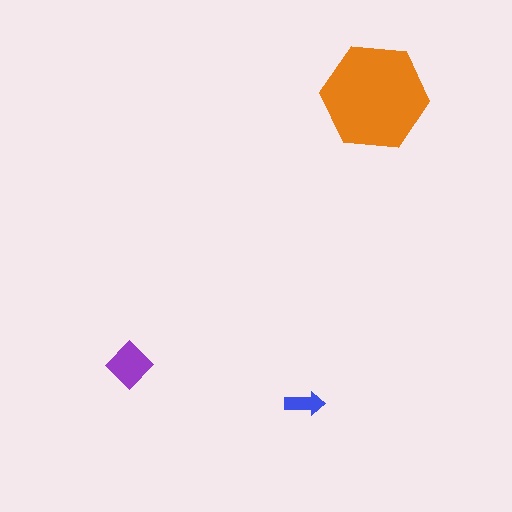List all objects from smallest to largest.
The blue arrow, the purple diamond, the orange hexagon.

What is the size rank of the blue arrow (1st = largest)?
3rd.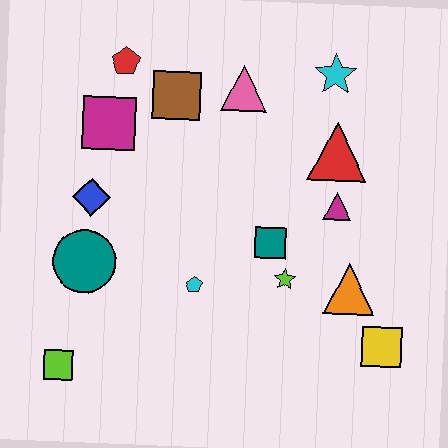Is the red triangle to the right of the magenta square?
Yes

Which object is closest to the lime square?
The teal circle is closest to the lime square.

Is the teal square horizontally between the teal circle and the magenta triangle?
Yes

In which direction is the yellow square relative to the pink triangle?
The yellow square is below the pink triangle.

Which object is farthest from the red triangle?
The lime square is farthest from the red triangle.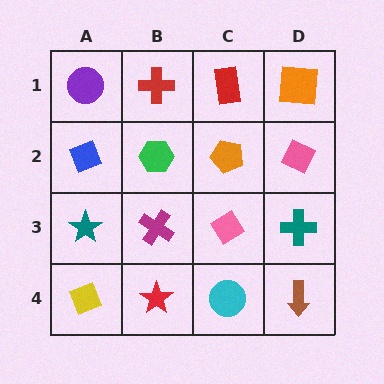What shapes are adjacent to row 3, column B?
A green hexagon (row 2, column B), a red star (row 4, column B), a teal star (row 3, column A), a pink diamond (row 3, column C).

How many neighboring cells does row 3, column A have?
3.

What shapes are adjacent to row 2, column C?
A red rectangle (row 1, column C), a pink diamond (row 3, column C), a green hexagon (row 2, column B), a pink diamond (row 2, column D).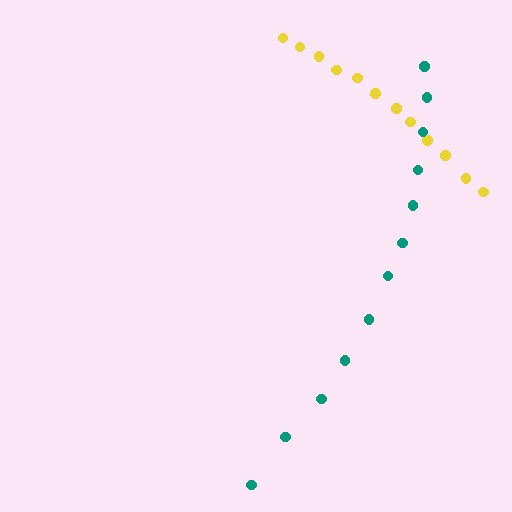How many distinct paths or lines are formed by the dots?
There are 2 distinct paths.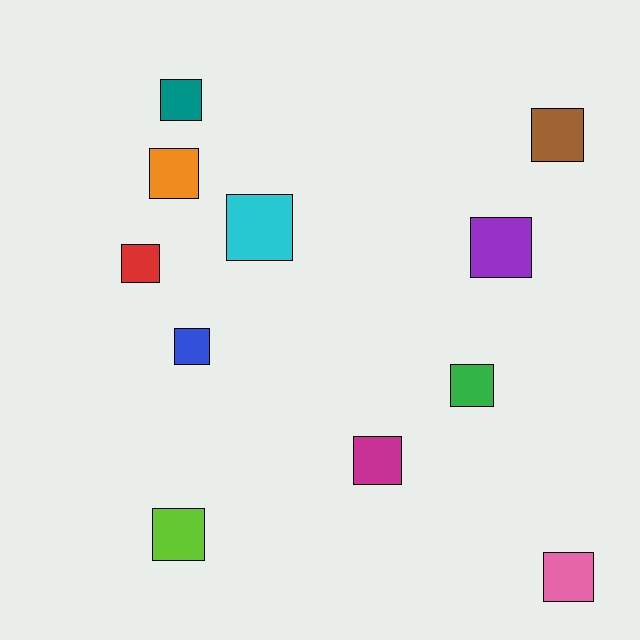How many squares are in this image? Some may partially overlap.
There are 11 squares.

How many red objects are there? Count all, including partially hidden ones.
There is 1 red object.